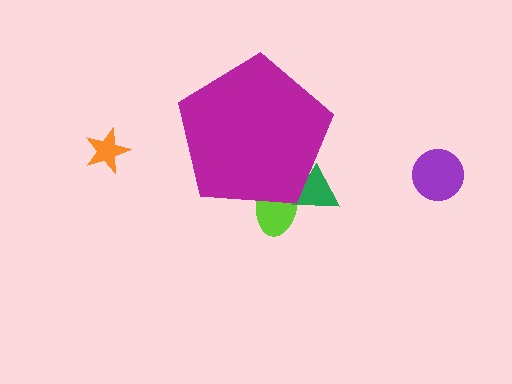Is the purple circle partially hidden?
No, the purple circle is fully visible.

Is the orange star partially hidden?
No, the orange star is fully visible.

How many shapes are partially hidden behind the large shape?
2 shapes are partially hidden.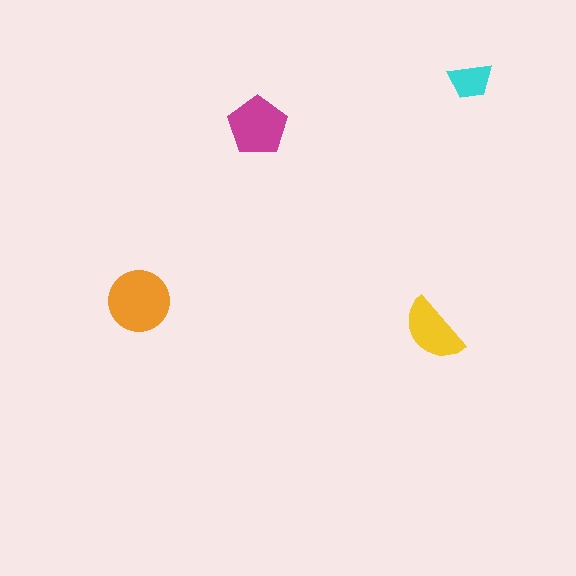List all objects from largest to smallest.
The orange circle, the magenta pentagon, the yellow semicircle, the cyan trapezoid.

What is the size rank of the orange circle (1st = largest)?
1st.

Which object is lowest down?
The yellow semicircle is bottommost.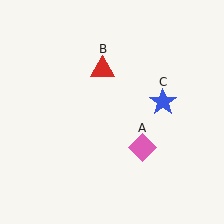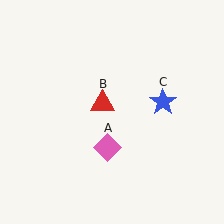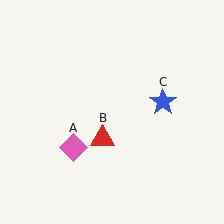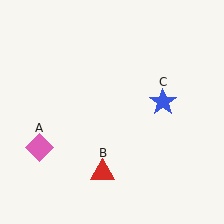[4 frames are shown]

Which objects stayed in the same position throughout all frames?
Blue star (object C) remained stationary.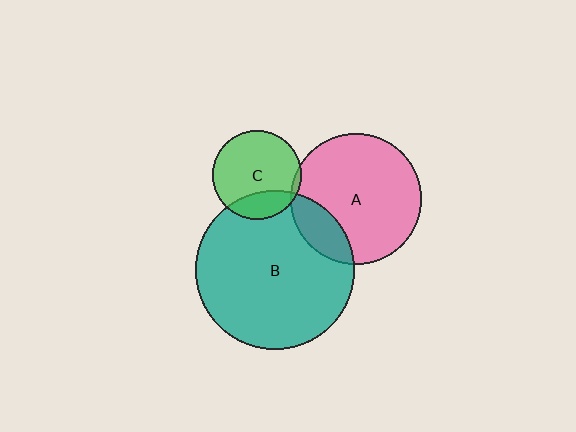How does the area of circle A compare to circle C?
Approximately 2.2 times.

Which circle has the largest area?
Circle B (teal).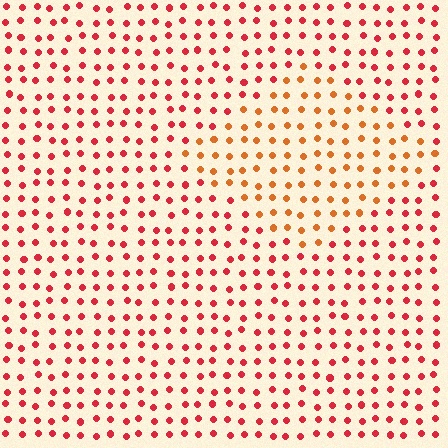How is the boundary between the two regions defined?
The boundary is defined purely by a slight shift in hue (about 32 degrees). Spacing, size, and orientation are identical on both sides.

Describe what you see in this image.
The image is filled with small red elements in a uniform arrangement. A diamond-shaped region is visible where the elements are tinted to a slightly different hue, forming a subtle color boundary.